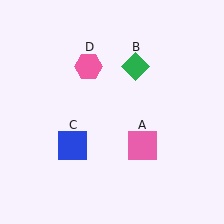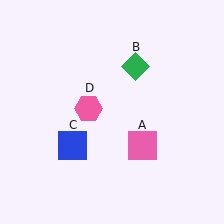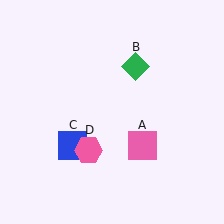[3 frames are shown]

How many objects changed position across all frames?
1 object changed position: pink hexagon (object D).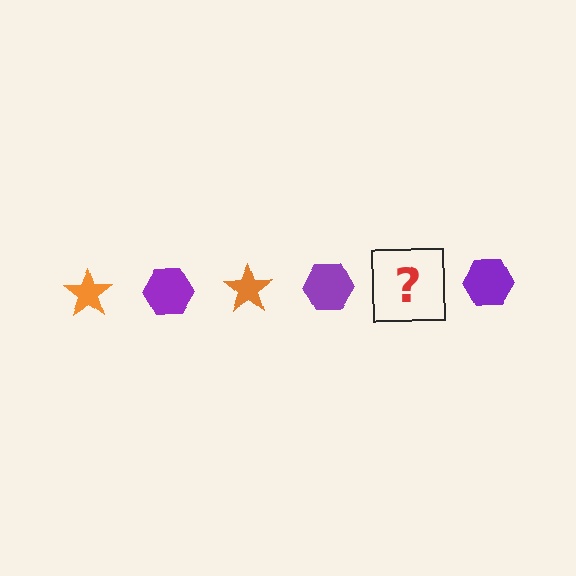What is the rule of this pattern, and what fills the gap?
The rule is that the pattern alternates between orange star and purple hexagon. The gap should be filled with an orange star.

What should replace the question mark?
The question mark should be replaced with an orange star.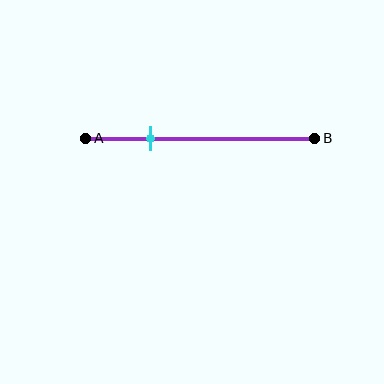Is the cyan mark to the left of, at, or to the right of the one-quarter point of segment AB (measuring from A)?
The cyan mark is to the right of the one-quarter point of segment AB.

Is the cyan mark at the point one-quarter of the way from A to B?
No, the mark is at about 30% from A, not at the 25% one-quarter point.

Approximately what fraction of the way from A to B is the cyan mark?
The cyan mark is approximately 30% of the way from A to B.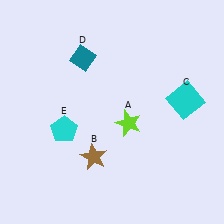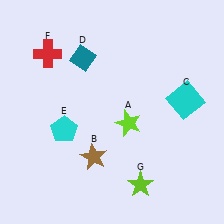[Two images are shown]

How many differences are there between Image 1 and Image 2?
There are 2 differences between the two images.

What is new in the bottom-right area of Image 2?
A lime star (G) was added in the bottom-right area of Image 2.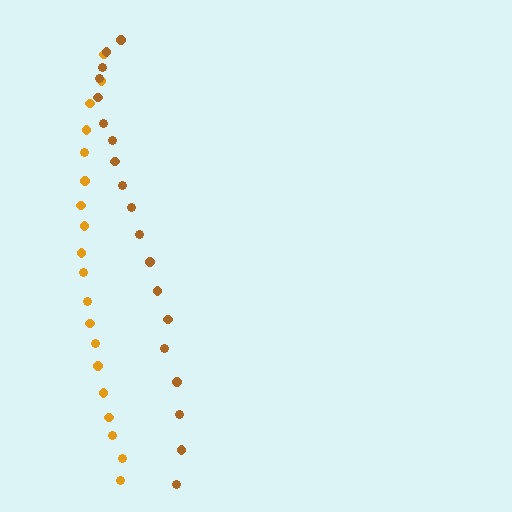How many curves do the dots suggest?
There are 2 distinct paths.